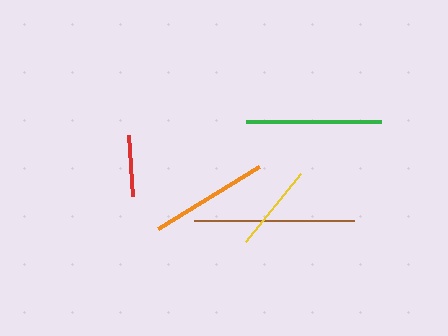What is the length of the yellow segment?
The yellow segment is approximately 87 pixels long.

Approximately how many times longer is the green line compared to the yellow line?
The green line is approximately 1.5 times the length of the yellow line.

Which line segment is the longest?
The brown line is the longest at approximately 160 pixels.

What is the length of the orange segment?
The orange segment is approximately 120 pixels long.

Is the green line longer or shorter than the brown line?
The brown line is longer than the green line.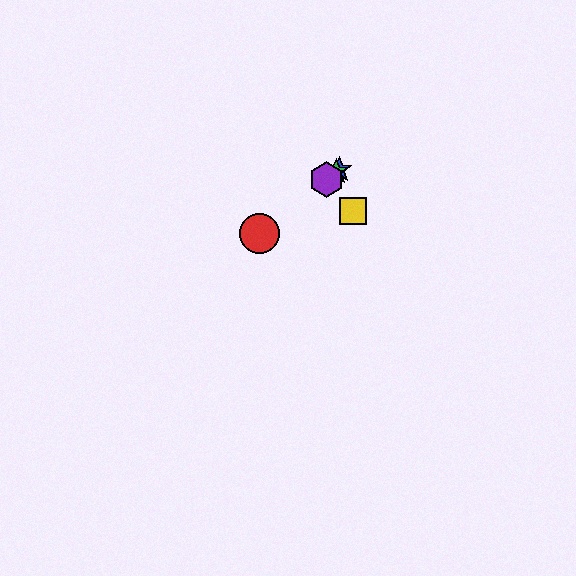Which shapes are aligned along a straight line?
The red circle, the blue star, the green star, the purple hexagon are aligned along a straight line.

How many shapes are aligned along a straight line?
4 shapes (the red circle, the blue star, the green star, the purple hexagon) are aligned along a straight line.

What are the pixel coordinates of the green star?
The green star is at (336, 172).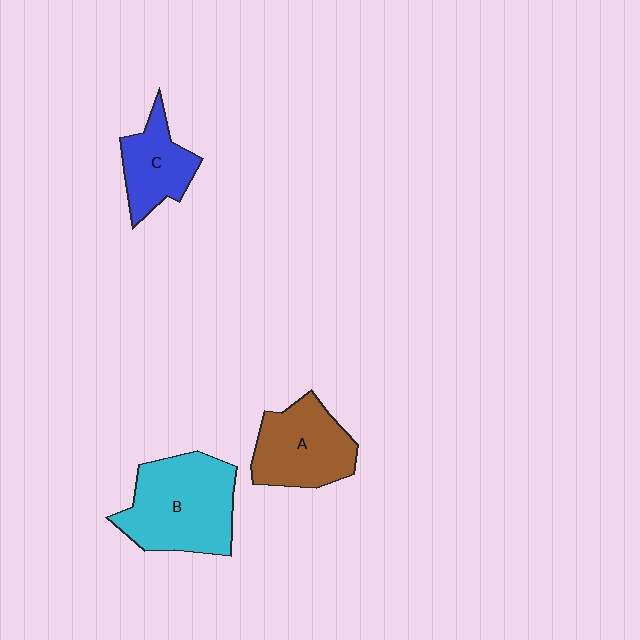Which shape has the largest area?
Shape B (cyan).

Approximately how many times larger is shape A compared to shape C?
Approximately 1.4 times.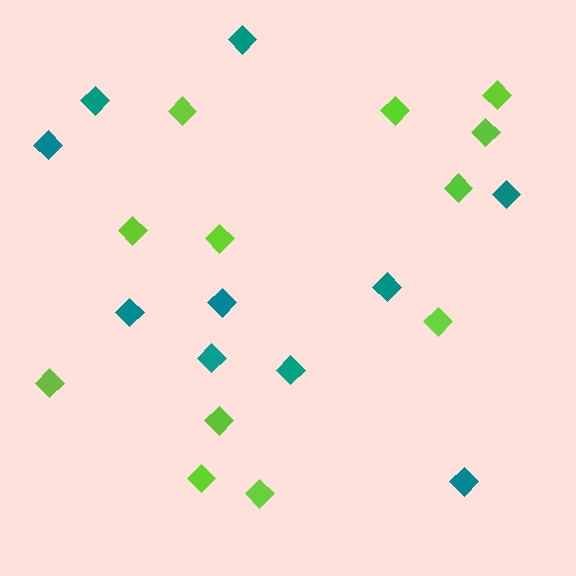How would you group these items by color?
There are 2 groups: one group of lime diamonds (12) and one group of teal diamonds (10).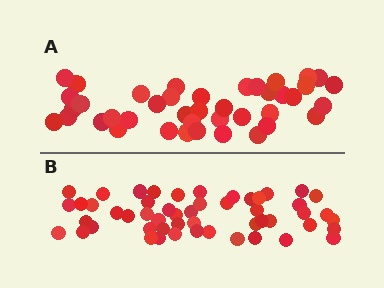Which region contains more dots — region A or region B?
Region B (the bottom region) has more dots.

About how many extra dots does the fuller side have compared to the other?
Region B has roughly 12 or so more dots than region A.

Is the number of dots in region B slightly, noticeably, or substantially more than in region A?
Region B has noticeably more, but not dramatically so. The ratio is roughly 1.3 to 1.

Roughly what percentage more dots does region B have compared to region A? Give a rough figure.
About 25% more.